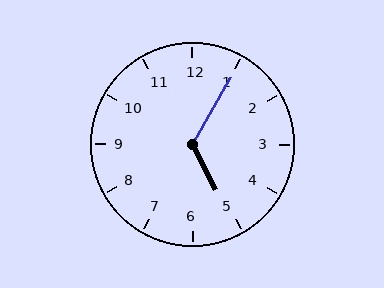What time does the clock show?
5:05.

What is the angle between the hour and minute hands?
Approximately 122 degrees.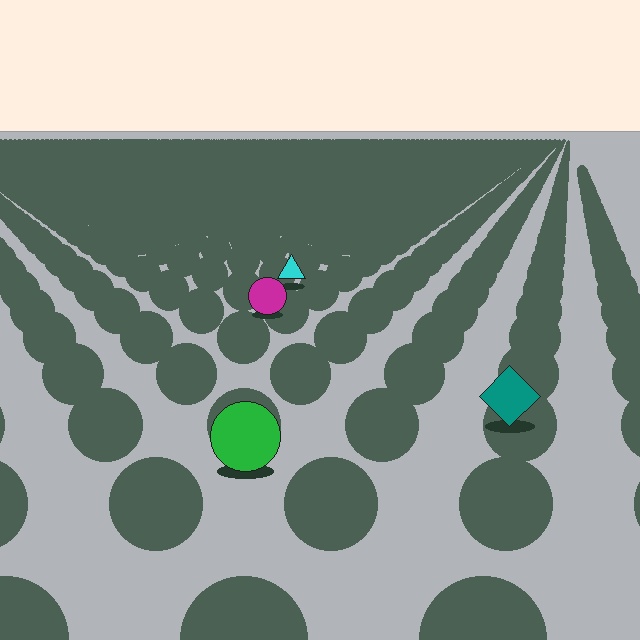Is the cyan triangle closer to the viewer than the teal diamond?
No. The teal diamond is closer — you can tell from the texture gradient: the ground texture is coarser near it.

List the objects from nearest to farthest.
From nearest to farthest: the green circle, the teal diamond, the magenta circle, the cyan triangle.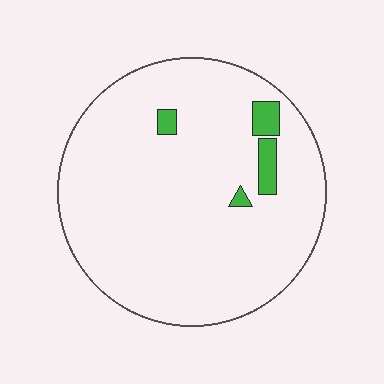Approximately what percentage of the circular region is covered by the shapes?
Approximately 5%.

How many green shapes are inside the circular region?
4.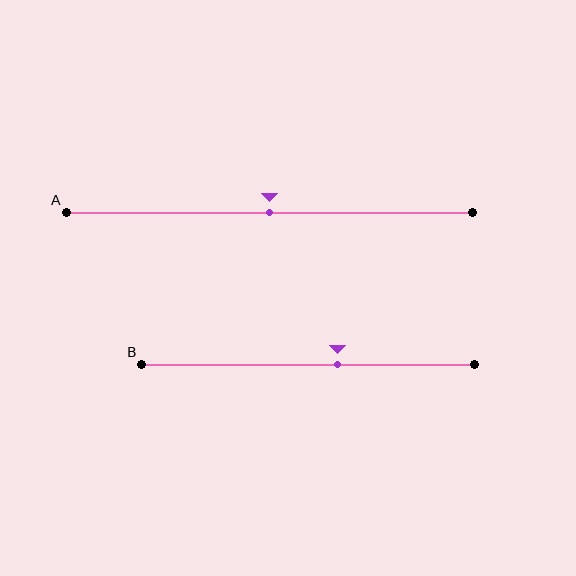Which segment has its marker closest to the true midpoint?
Segment A has its marker closest to the true midpoint.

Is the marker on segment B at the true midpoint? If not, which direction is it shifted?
No, the marker on segment B is shifted to the right by about 9% of the segment length.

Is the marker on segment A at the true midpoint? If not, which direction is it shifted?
Yes, the marker on segment A is at the true midpoint.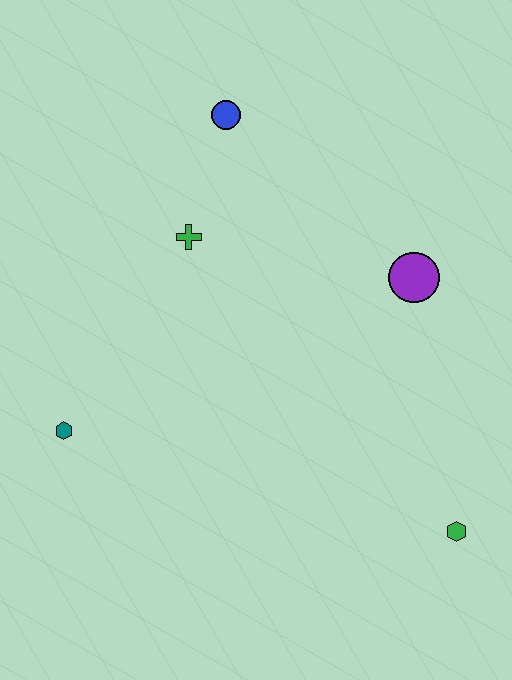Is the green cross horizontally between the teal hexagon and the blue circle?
Yes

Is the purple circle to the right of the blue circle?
Yes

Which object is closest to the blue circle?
The green cross is closest to the blue circle.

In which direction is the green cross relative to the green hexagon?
The green cross is above the green hexagon.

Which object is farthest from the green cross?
The green hexagon is farthest from the green cross.